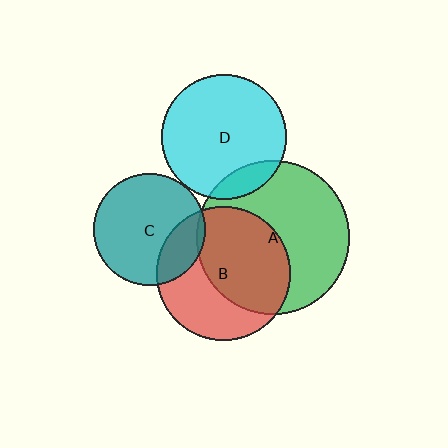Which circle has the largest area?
Circle A (green).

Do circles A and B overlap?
Yes.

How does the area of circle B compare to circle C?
Approximately 1.4 times.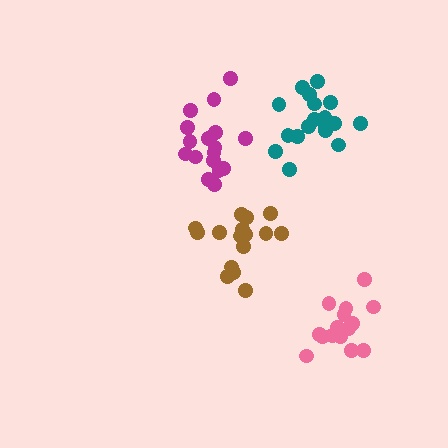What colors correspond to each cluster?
The clusters are colored: teal, pink, magenta, brown.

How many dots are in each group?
Group 1: 18 dots, Group 2: 17 dots, Group 3: 17 dots, Group 4: 16 dots (68 total).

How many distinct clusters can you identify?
There are 4 distinct clusters.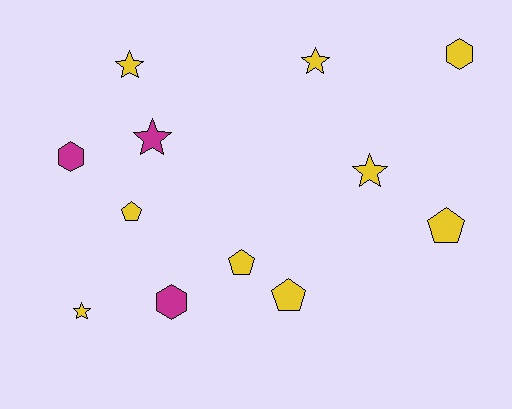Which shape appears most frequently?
Star, with 5 objects.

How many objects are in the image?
There are 12 objects.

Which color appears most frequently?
Yellow, with 9 objects.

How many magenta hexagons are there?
There are 2 magenta hexagons.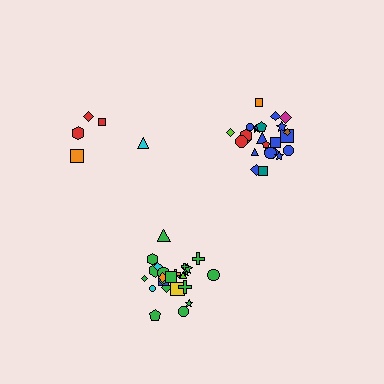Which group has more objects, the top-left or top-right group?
The top-right group.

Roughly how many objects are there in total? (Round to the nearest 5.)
Roughly 55 objects in total.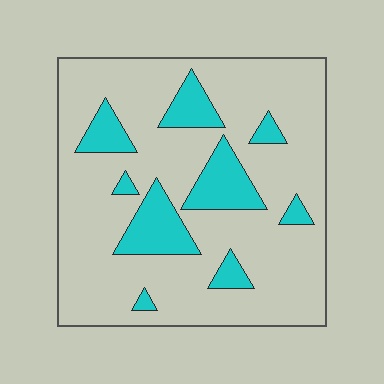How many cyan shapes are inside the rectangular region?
9.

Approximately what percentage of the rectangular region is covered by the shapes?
Approximately 20%.